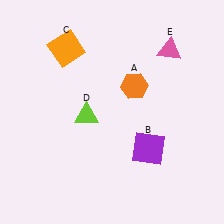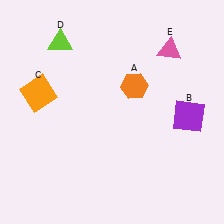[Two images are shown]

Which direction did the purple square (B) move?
The purple square (B) moved right.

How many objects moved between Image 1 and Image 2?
3 objects moved between the two images.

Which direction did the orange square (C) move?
The orange square (C) moved down.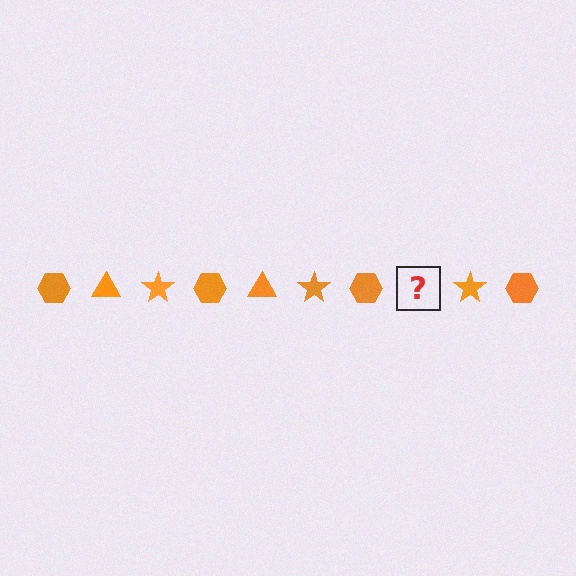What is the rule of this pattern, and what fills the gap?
The rule is that the pattern cycles through hexagon, triangle, star shapes in orange. The gap should be filled with an orange triangle.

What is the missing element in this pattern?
The missing element is an orange triangle.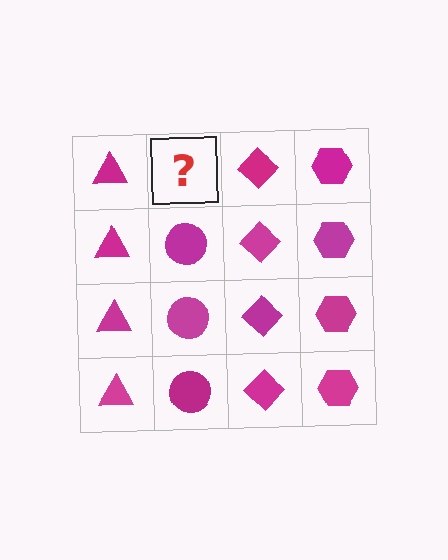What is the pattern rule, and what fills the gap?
The rule is that each column has a consistent shape. The gap should be filled with a magenta circle.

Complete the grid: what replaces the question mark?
The question mark should be replaced with a magenta circle.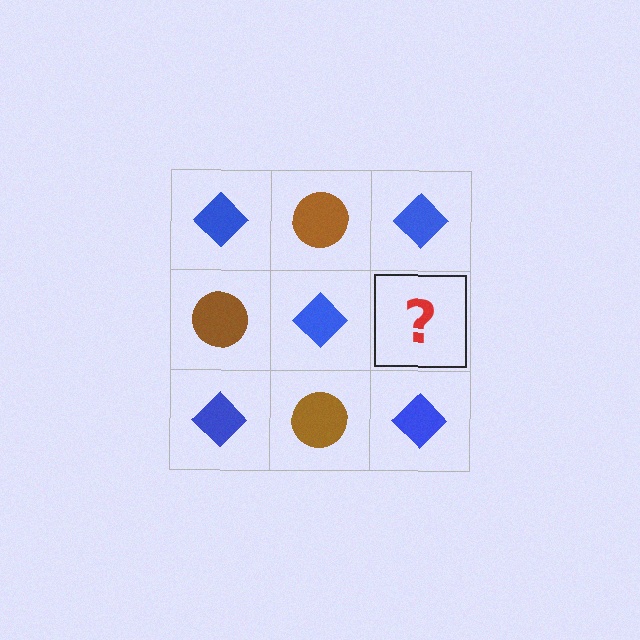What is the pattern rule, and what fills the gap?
The rule is that it alternates blue diamond and brown circle in a checkerboard pattern. The gap should be filled with a brown circle.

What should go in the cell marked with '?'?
The missing cell should contain a brown circle.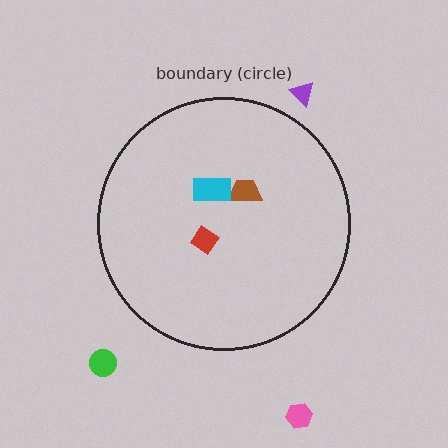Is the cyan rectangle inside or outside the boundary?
Inside.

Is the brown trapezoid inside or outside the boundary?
Inside.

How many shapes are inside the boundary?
3 inside, 3 outside.